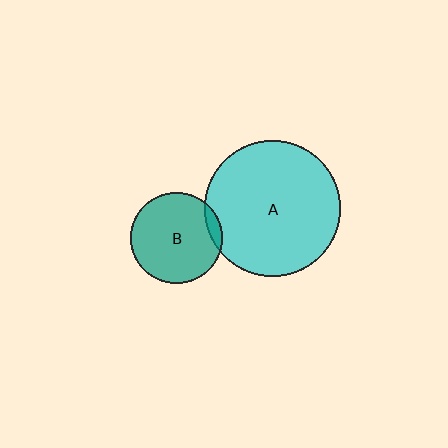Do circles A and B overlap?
Yes.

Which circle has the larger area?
Circle A (cyan).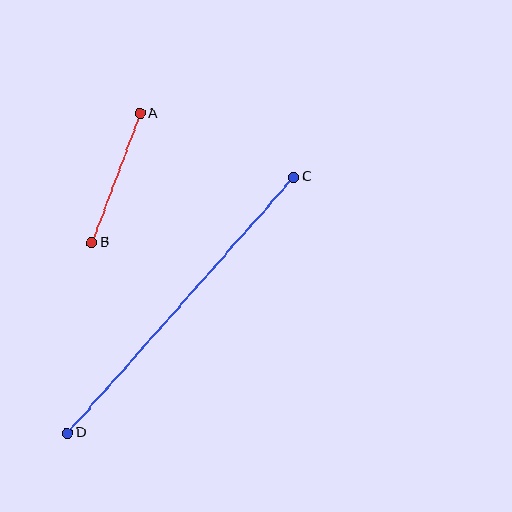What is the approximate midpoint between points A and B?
The midpoint is at approximately (116, 178) pixels.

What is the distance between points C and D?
The distance is approximately 342 pixels.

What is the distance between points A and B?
The distance is approximately 138 pixels.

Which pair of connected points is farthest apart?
Points C and D are farthest apart.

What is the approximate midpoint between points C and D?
The midpoint is at approximately (181, 305) pixels.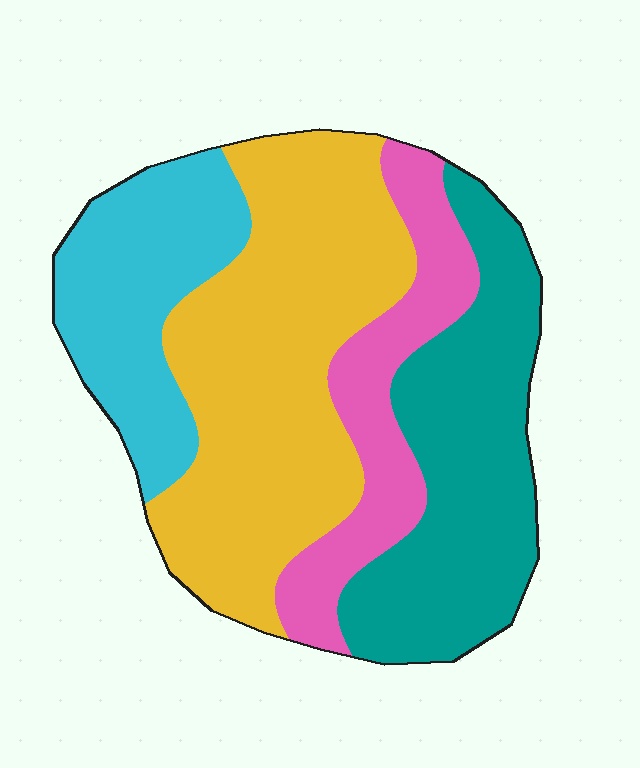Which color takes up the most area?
Yellow, at roughly 40%.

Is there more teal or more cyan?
Teal.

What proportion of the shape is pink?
Pink covers 16% of the shape.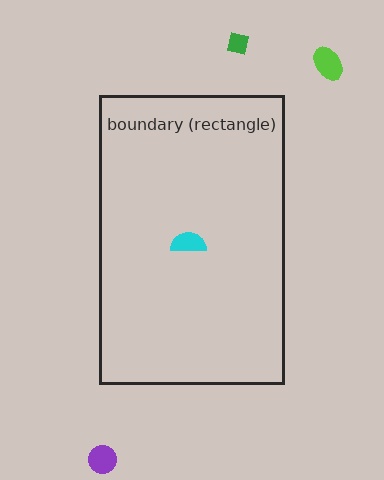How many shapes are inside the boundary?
1 inside, 3 outside.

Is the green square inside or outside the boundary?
Outside.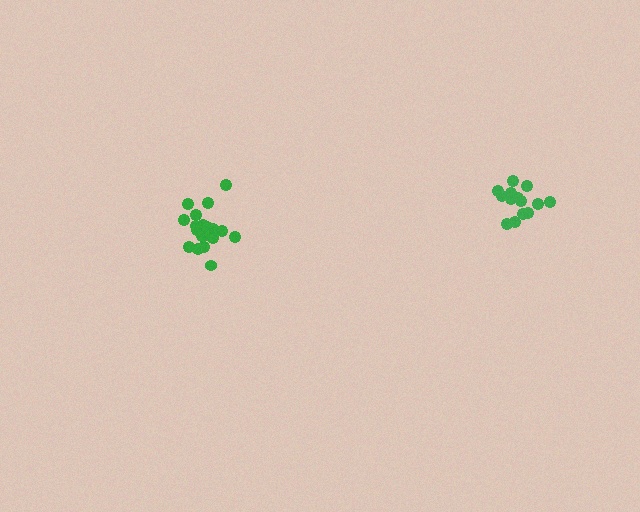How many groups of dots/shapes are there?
There are 2 groups.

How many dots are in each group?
Group 1: 20 dots, Group 2: 15 dots (35 total).